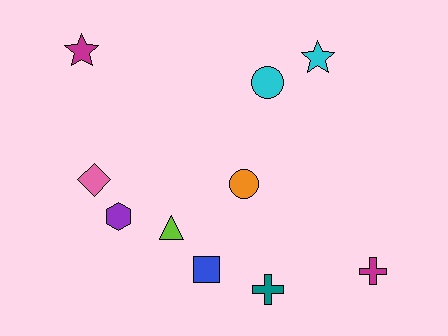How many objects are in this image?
There are 10 objects.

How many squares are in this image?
There is 1 square.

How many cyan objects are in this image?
There are 2 cyan objects.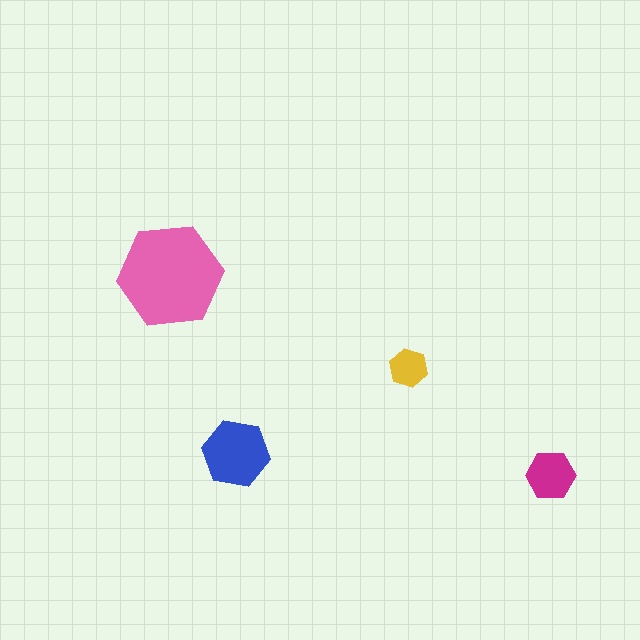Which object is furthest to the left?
The pink hexagon is leftmost.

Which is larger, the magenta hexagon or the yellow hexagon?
The magenta one.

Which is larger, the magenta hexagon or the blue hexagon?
The blue one.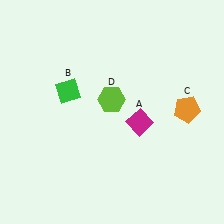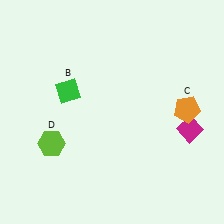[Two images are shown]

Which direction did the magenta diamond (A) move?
The magenta diamond (A) moved right.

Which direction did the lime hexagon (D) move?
The lime hexagon (D) moved left.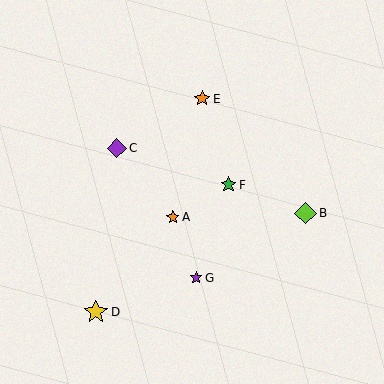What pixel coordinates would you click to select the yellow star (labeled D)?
Click at (96, 312) to select the yellow star D.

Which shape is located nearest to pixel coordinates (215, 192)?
The green star (labeled F) at (229, 185) is nearest to that location.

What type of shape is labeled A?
Shape A is an orange star.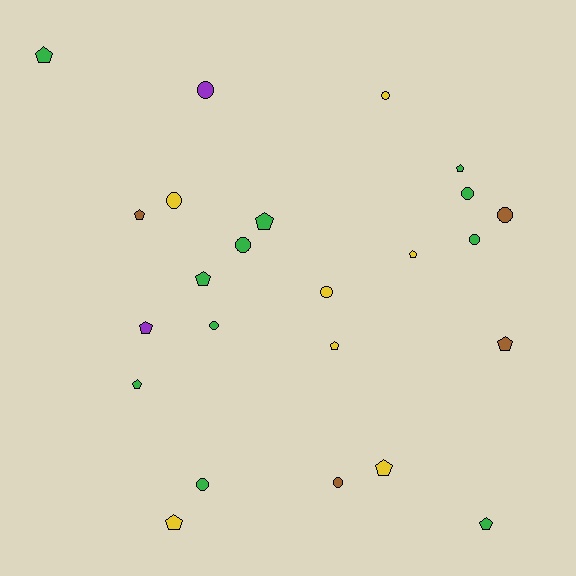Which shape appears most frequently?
Pentagon, with 13 objects.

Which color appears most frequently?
Green, with 11 objects.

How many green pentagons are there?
There are 6 green pentagons.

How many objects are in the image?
There are 24 objects.